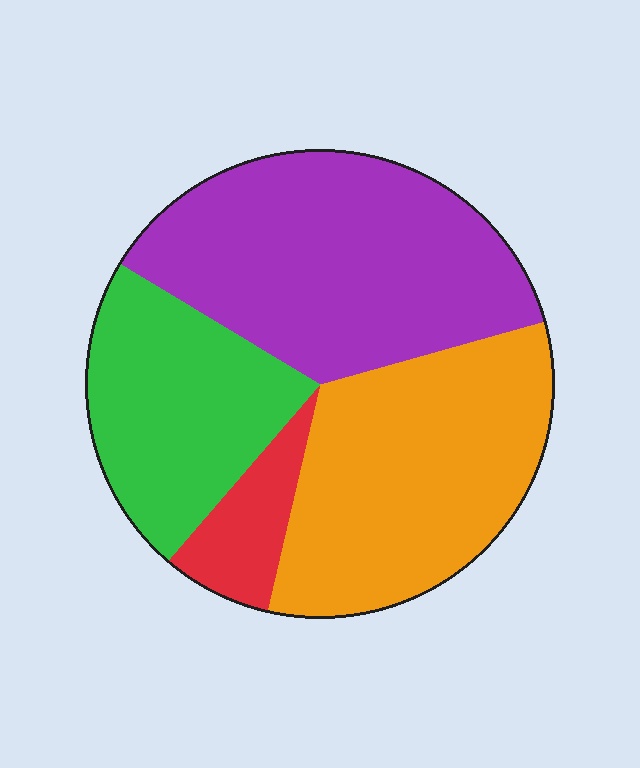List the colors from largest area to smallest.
From largest to smallest: purple, orange, green, red.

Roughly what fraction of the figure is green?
Green covers around 20% of the figure.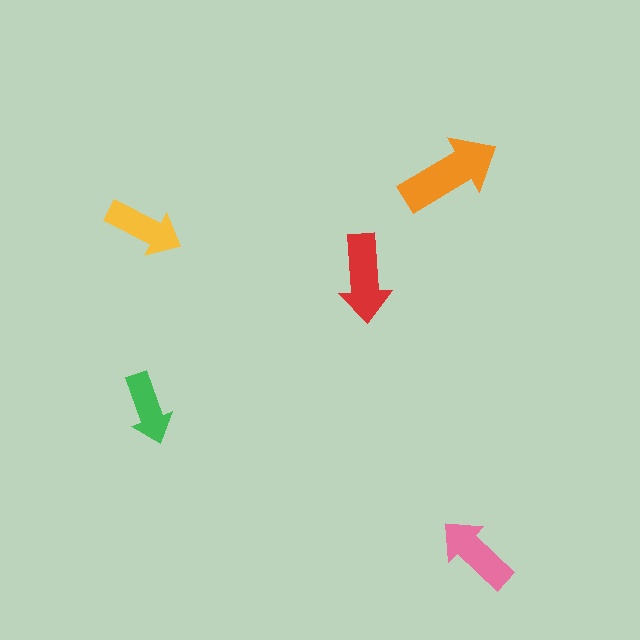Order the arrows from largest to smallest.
the orange one, the red one, the pink one, the yellow one, the green one.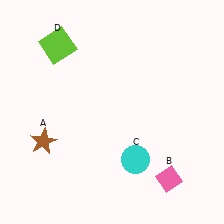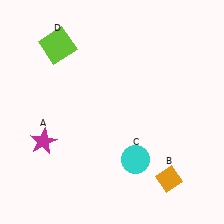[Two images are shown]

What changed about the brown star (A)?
In Image 1, A is brown. In Image 2, it changed to magenta.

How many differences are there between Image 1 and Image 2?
There are 2 differences between the two images.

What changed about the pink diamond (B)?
In Image 1, B is pink. In Image 2, it changed to orange.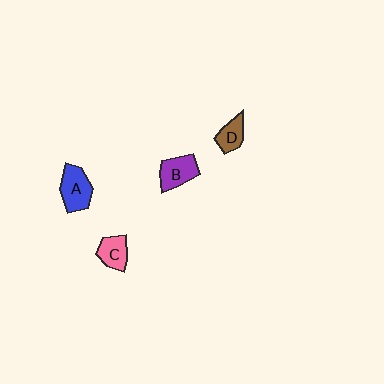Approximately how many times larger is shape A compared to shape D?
Approximately 1.6 times.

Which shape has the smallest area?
Shape D (brown).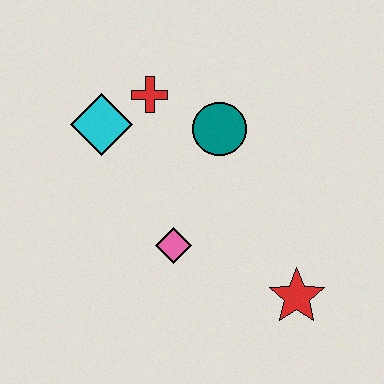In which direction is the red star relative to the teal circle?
The red star is below the teal circle.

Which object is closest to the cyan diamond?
The red cross is closest to the cyan diamond.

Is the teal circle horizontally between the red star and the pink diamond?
Yes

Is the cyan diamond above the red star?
Yes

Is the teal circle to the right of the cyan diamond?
Yes